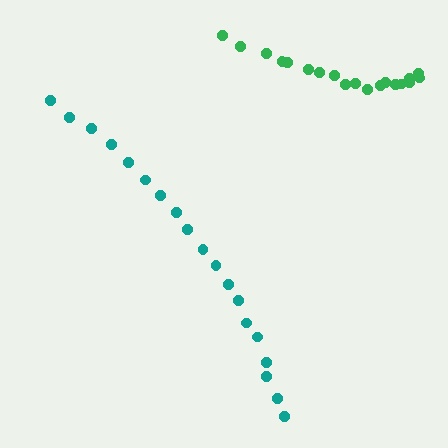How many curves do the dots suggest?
There are 2 distinct paths.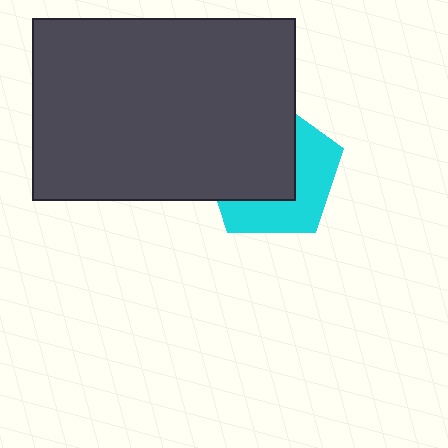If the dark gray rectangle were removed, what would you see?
You would see the complete cyan pentagon.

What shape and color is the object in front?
The object in front is a dark gray rectangle.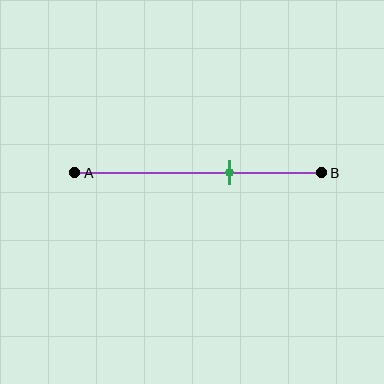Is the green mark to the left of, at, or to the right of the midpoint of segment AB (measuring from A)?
The green mark is to the right of the midpoint of segment AB.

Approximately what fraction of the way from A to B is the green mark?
The green mark is approximately 65% of the way from A to B.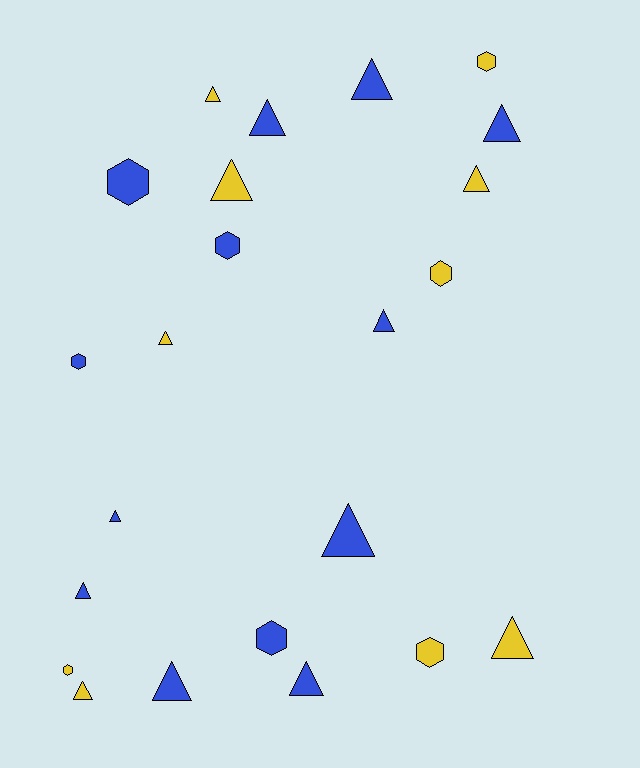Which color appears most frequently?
Blue, with 13 objects.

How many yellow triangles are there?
There are 6 yellow triangles.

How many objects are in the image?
There are 23 objects.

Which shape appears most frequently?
Triangle, with 15 objects.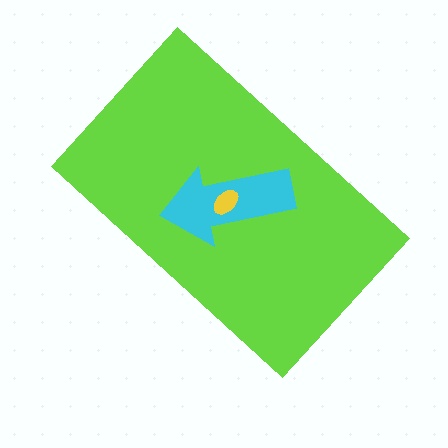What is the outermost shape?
The lime rectangle.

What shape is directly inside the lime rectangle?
The cyan arrow.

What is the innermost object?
The yellow ellipse.